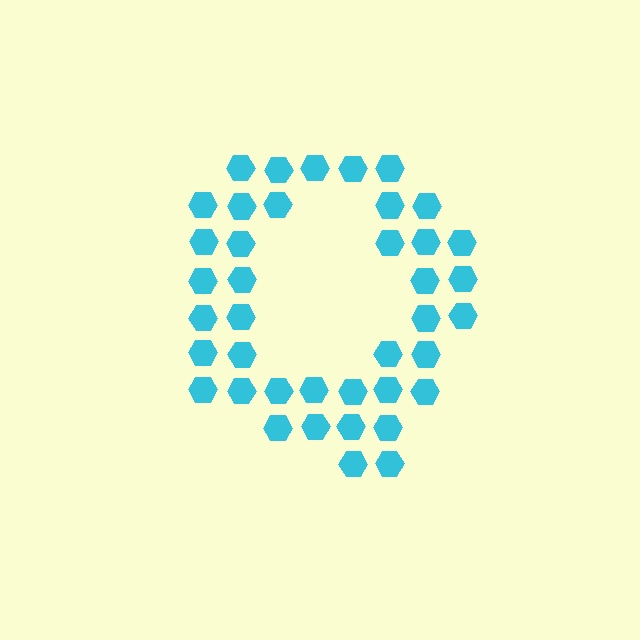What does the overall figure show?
The overall figure shows the letter Q.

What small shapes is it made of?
It is made of small hexagons.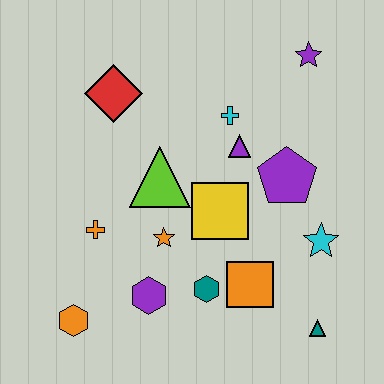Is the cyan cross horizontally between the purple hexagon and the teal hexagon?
No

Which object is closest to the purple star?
The cyan cross is closest to the purple star.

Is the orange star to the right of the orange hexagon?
Yes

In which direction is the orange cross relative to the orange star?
The orange cross is to the left of the orange star.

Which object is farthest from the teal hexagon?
The purple star is farthest from the teal hexagon.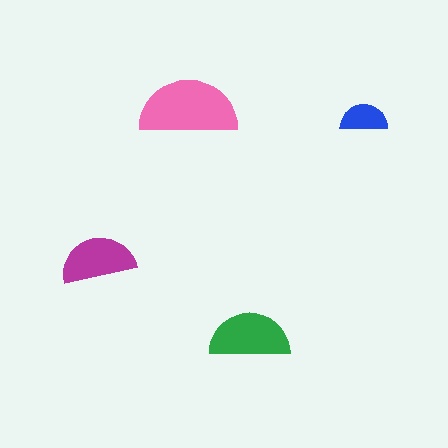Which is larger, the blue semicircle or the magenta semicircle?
The magenta one.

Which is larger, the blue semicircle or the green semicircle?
The green one.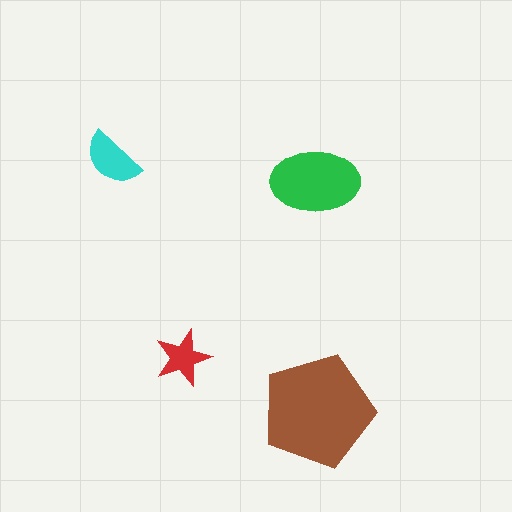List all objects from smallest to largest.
The red star, the cyan semicircle, the green ellipse, the brown pentagon.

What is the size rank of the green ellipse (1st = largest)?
2nd.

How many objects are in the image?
There are 4 objects in the image.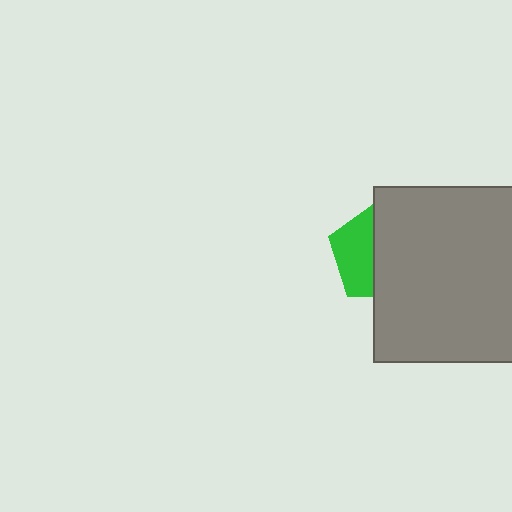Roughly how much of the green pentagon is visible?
A small part of it is visible (roughly 43%).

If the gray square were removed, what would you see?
You would see the complete green pentagon.